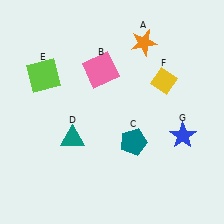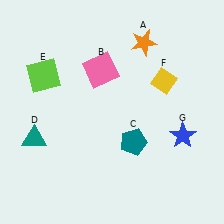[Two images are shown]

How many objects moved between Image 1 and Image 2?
1 object moved between the two images.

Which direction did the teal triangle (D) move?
The teal triangle (D) moved left.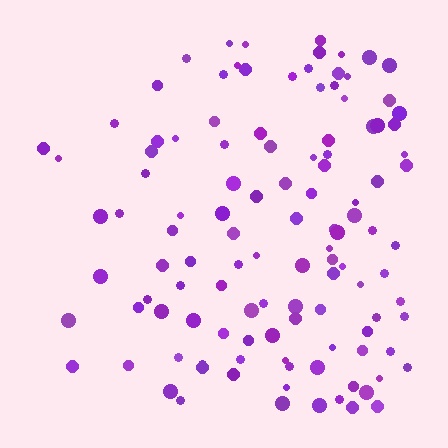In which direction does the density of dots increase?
From left to right, with the right side densest.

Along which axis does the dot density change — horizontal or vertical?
Horizontal.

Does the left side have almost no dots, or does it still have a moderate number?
Still a moderate number, just noticeably fewer than the right.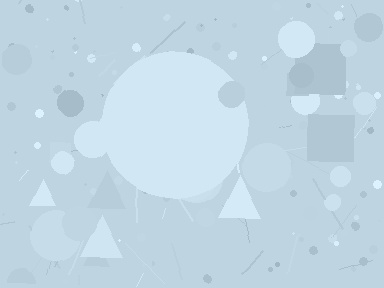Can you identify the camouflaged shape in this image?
The camouflaged shape is a circle.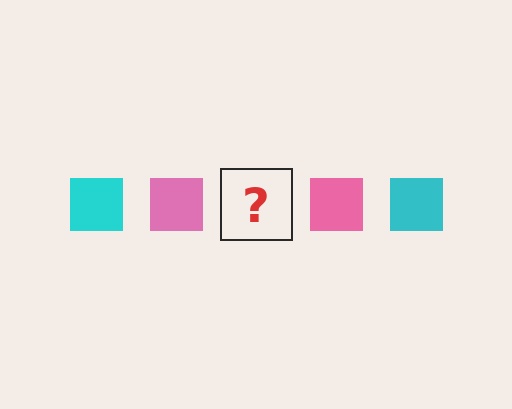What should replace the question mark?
The question mark should be replaced with a cyan square.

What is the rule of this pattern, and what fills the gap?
The rule is that the pattern cycles through cyan, pink squares. The gap should be filled with a cyan square.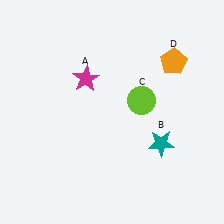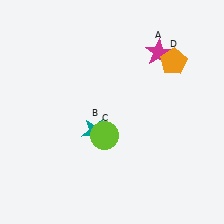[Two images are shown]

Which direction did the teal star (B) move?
The teal star (B) moved left.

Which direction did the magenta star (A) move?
The magenta star (A) moved right.